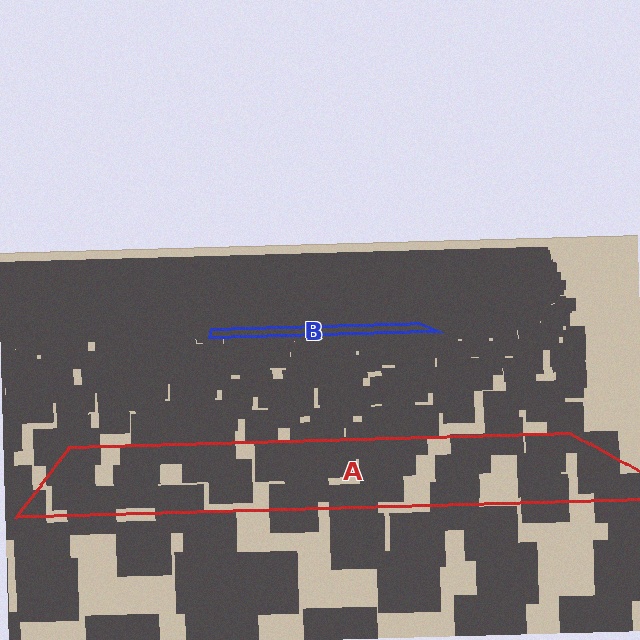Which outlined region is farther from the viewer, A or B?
Region B is farther from the viewer — the texture elements inside it appear smaller and more densely packed.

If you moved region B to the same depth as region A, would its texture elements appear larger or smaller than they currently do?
They would appear larger. At a closer depth, the same texture elements are projected at a bigger on-screen size.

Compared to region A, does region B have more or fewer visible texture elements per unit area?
Region B has more texture elements per unit area — they are packed more densely because it is farther away.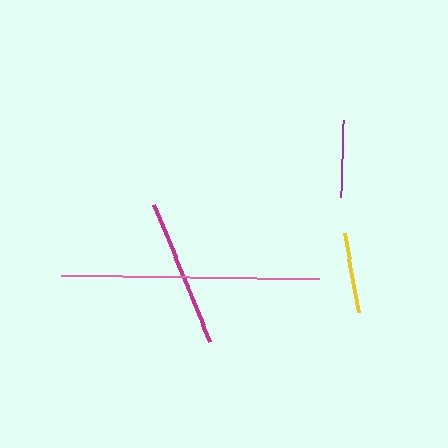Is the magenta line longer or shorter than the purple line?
The magenta line is longer than the purple line.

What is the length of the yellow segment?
The yellow segment is approximately 80 pixels long.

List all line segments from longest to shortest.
From longest to shortest: pink, magenta, yellow, purple.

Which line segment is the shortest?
The purple line is the shortest at approximately 77 pixels.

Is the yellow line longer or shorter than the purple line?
The yellow line is longer than the purple line.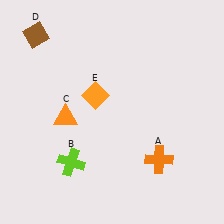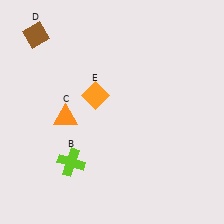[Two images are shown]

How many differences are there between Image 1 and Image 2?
There is 1 difference between the two images.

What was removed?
The orange cross (A) was removed in Image 2.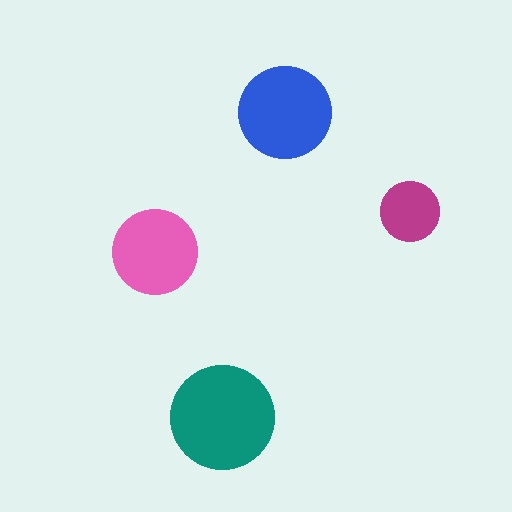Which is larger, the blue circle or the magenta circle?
The blue one.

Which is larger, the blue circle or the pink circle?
The blue one.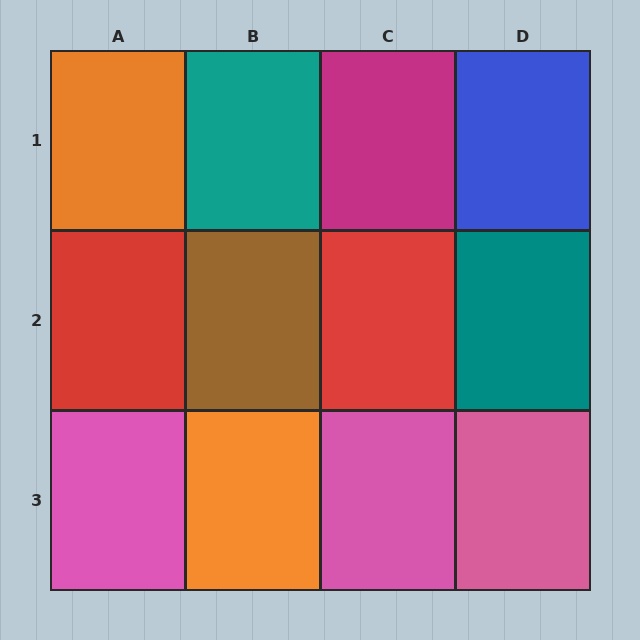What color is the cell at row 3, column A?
Pink.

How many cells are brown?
1 cell is brown.